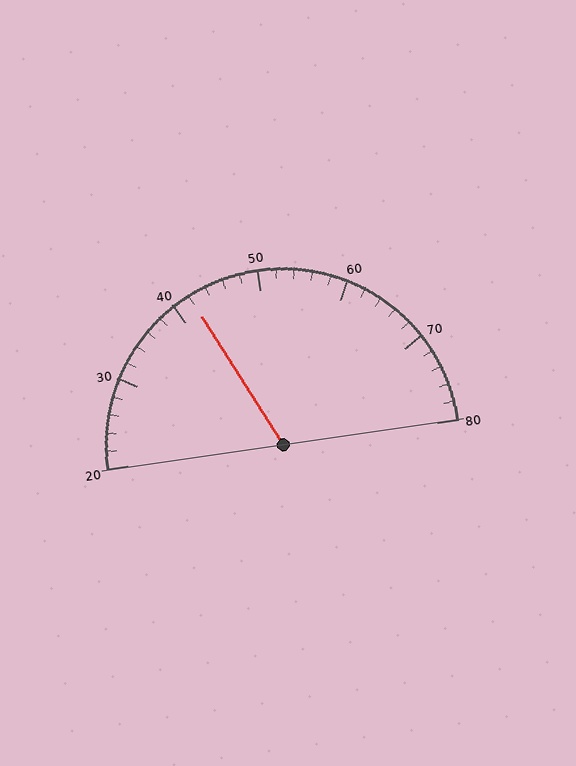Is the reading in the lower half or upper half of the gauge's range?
The reading is in the lower half of the range (20 to 80).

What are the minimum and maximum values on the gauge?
The gauge ranges from 20 to 80.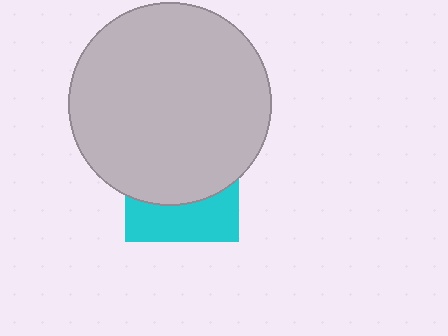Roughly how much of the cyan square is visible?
A small part of it is visible (roughly 37%).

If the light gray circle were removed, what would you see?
You would see the complete cyan square.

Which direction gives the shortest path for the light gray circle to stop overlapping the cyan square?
Moving up gives the shortest separation.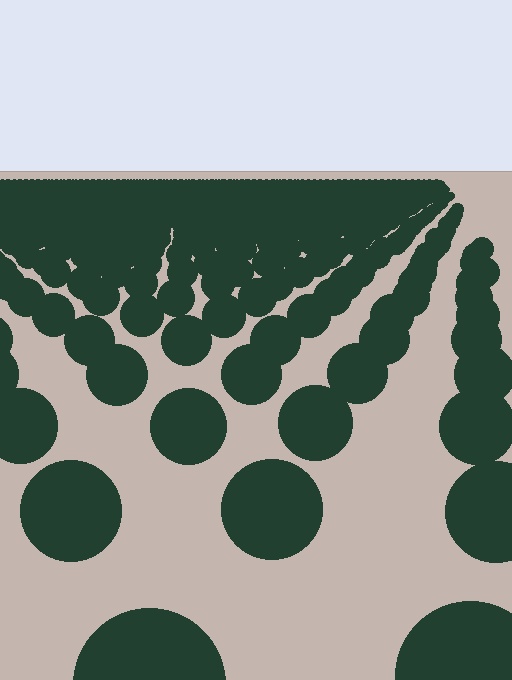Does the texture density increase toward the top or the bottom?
Density increases toward the top.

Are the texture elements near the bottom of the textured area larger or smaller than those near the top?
Larger. Near the bottom, elements are closer to the viewer and appear at a bigger on-screen size.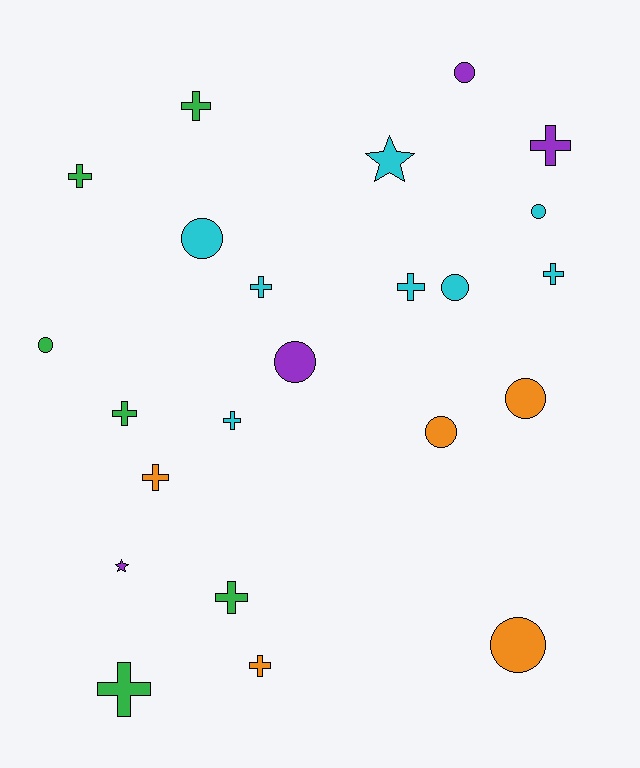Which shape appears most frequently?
Cross, with 12 objects.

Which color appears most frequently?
Cyan, with 8 objects.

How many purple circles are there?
There are 2 purple circles.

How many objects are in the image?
There are 23 objects.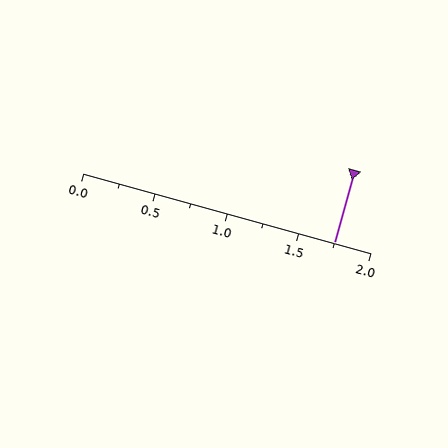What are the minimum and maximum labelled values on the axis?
The axis runs from 0.0 to 2.0.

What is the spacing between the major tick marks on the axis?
The major ticks are spaced 0.5 apart.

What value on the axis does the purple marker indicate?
The marker indicates approximately 1.75.